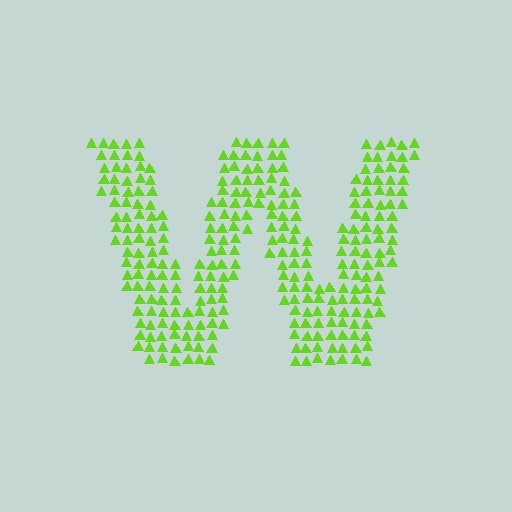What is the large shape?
The large shape is the letter W.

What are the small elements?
The small elements are triangles.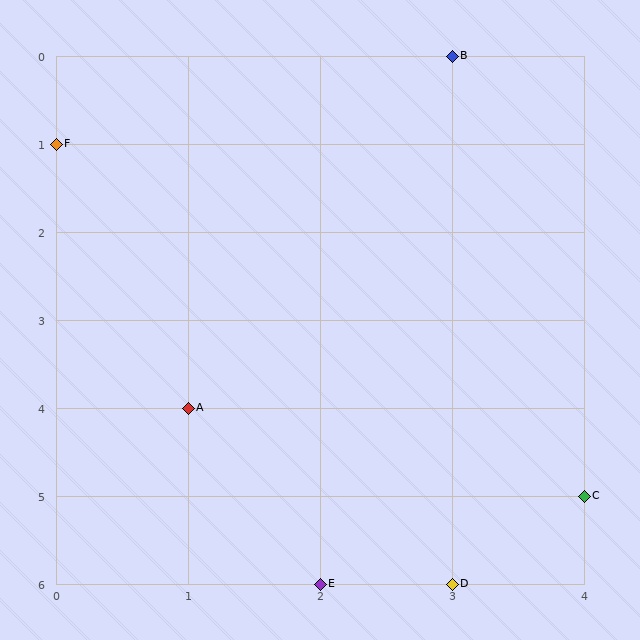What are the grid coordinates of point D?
Point D is at grid coordinates (3, 6).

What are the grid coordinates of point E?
Point E is at grid coordinates (2, 6).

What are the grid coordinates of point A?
Point A is at grid coordinates (1, 4).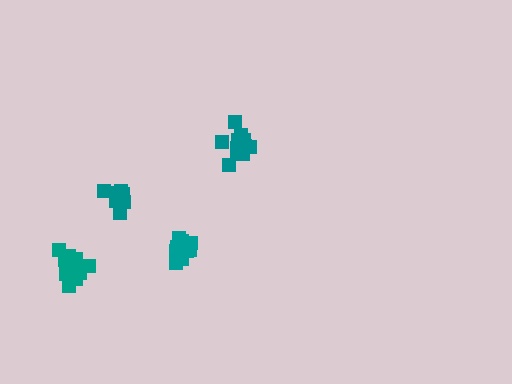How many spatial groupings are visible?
There are 4 spatial groupings.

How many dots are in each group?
Group 1: 14 dots, Group 2: 11 dots, Group 3: 8 dots, Group 4: 13 dots (46 total).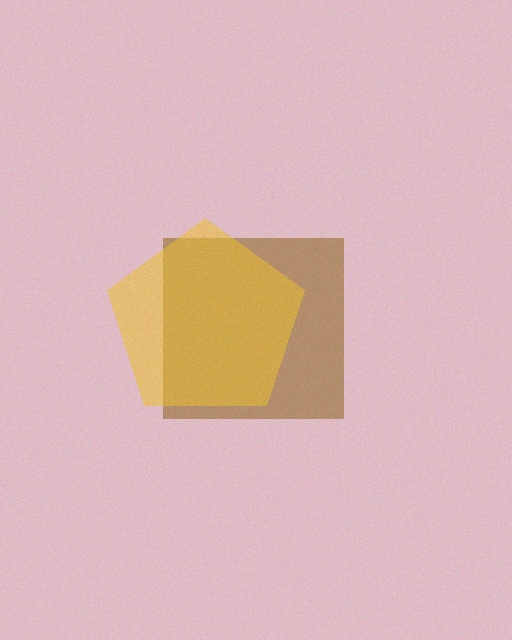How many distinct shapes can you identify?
There are 2 distinct shapes: a brown square, a yellow pentagon.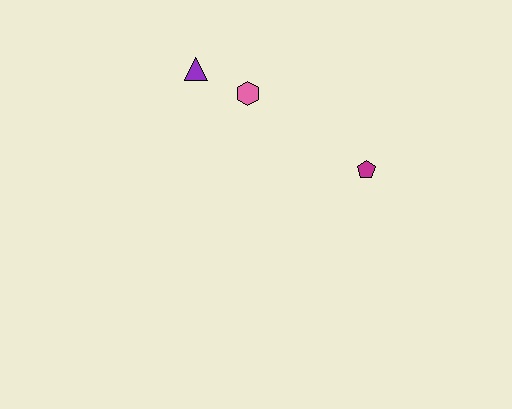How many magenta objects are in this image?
There is 1 magenta object.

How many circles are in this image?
There are no circles.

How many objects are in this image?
There are 3 objects.